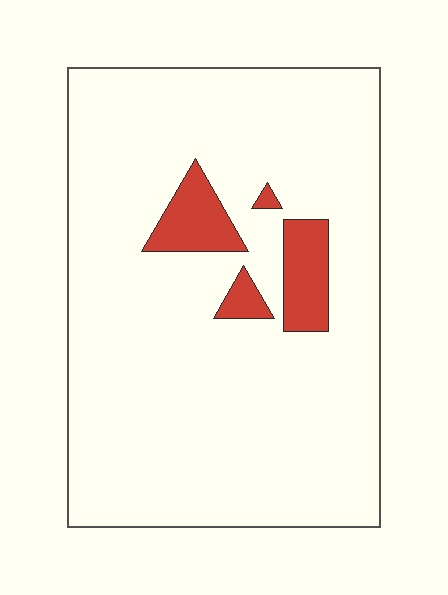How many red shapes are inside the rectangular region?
4.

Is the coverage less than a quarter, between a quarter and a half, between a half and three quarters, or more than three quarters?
Less than a quarter.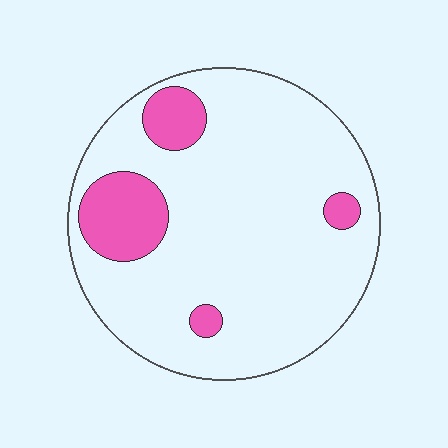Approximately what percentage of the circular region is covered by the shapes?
Approximately 15%.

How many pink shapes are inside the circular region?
4.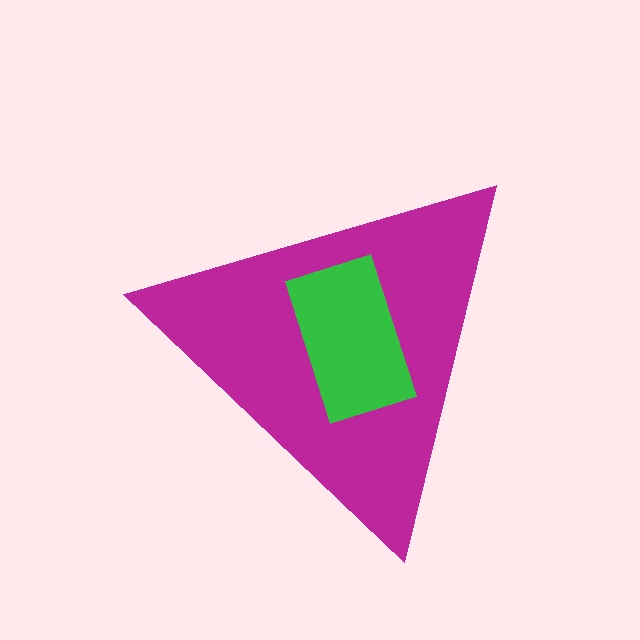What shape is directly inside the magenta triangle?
The green rectangle.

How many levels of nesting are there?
2.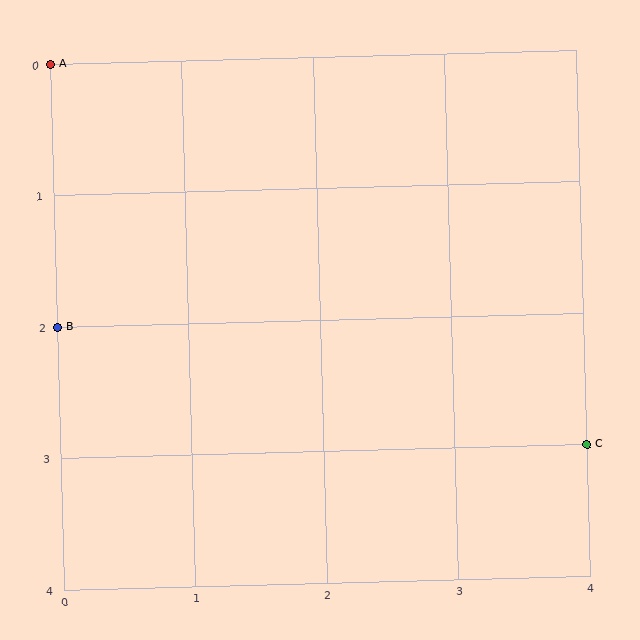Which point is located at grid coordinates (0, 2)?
Point B is at (0, 2).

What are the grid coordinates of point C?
Point C is at grid coordinates (4, 3).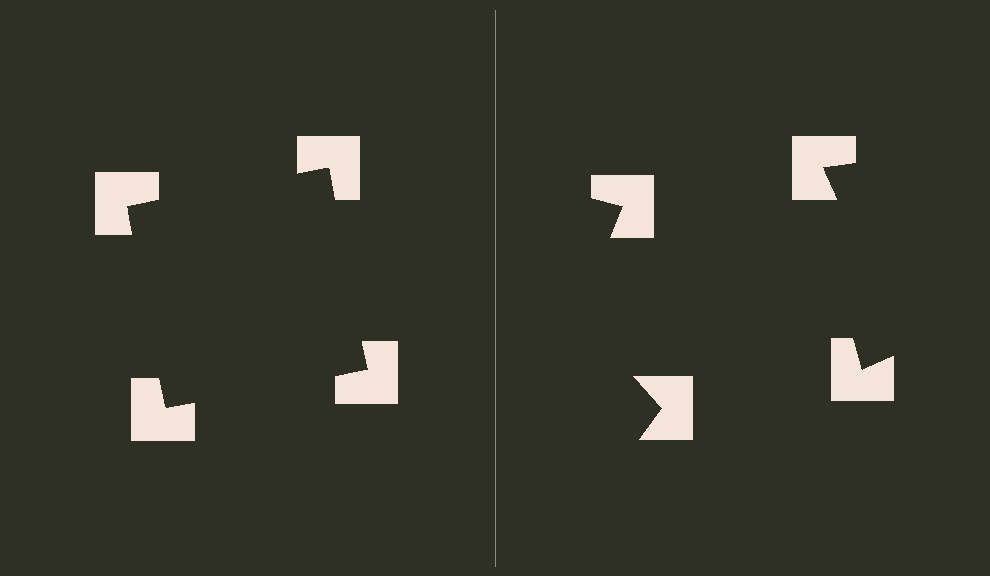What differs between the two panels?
The notched squares are positioned identically on both sides; only the wedge orientations differ. On the left they align to a square; on the right they are misaligned.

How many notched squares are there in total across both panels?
8 — 4 on each side.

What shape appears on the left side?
An illusory square.